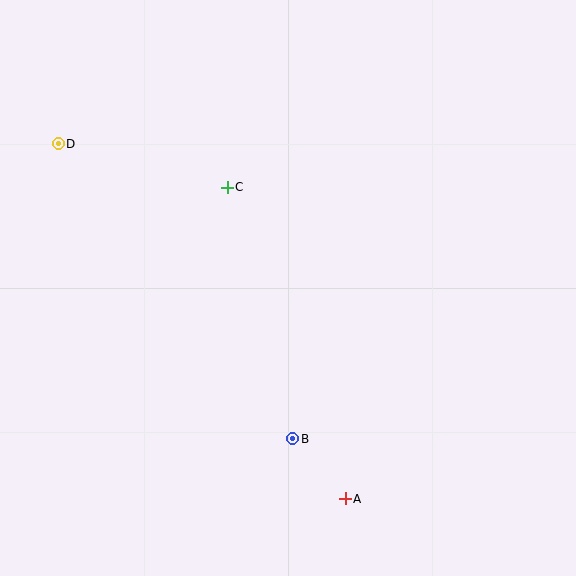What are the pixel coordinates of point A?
Point A is at (345, 499).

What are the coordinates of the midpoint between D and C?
The midpoint between D and C is at (143, 166).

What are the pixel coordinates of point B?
Point B is at (293, 439).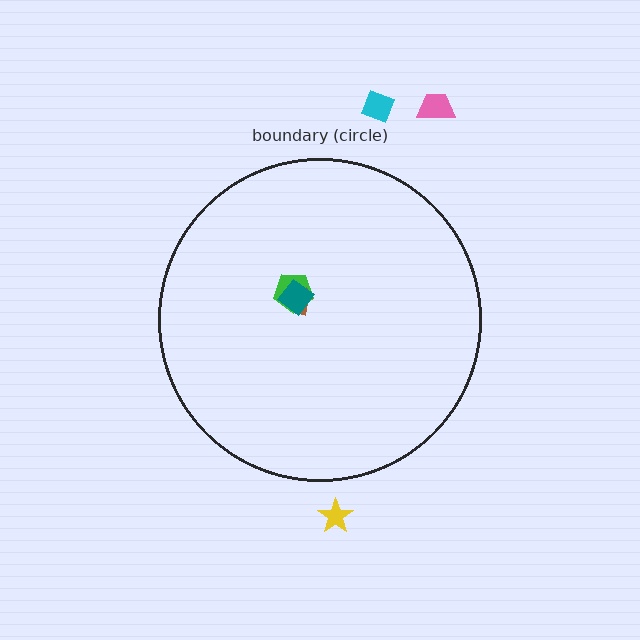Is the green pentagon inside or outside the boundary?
Inside.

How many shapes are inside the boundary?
3 inside, 3 outside.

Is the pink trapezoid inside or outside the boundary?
Outside.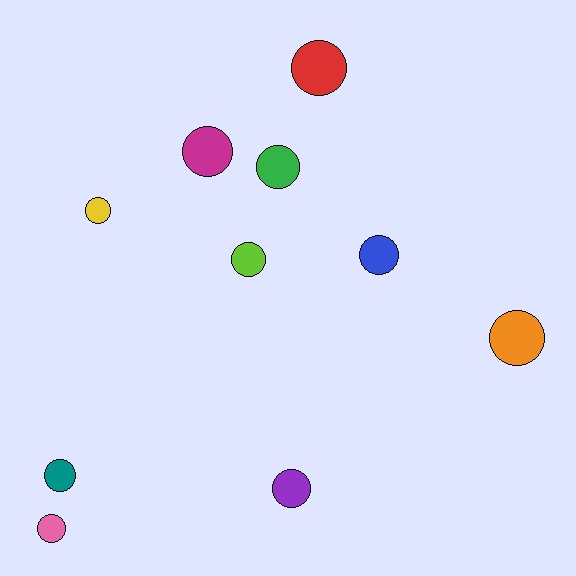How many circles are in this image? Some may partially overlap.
There are 10 circles.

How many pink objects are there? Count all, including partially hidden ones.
There is 1 pink object.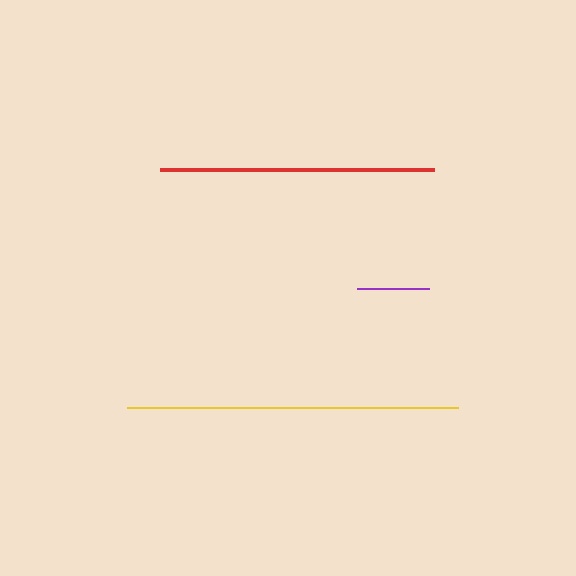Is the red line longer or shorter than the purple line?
The red line is longer than the purple line.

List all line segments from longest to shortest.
From longest to shortest: yellow, red, purple.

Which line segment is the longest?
The yellow line is the longest at approximately 331 pixels.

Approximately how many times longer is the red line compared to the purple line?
The red line is approximately 3.8 times the length of the purple line.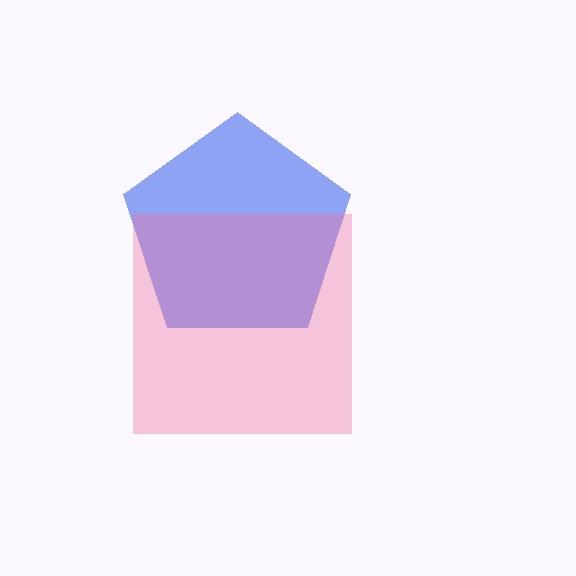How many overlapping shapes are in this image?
There are 2 overlapping shapes in the image.